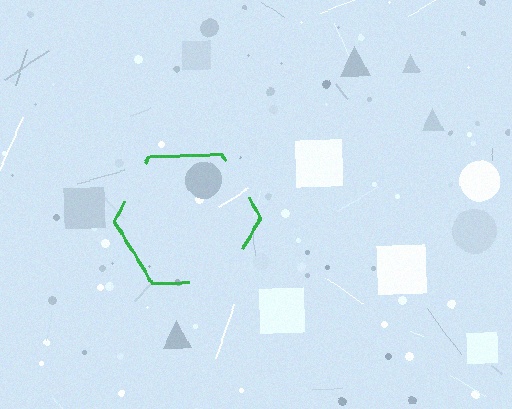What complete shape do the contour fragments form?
The contour fragments form a hexagon.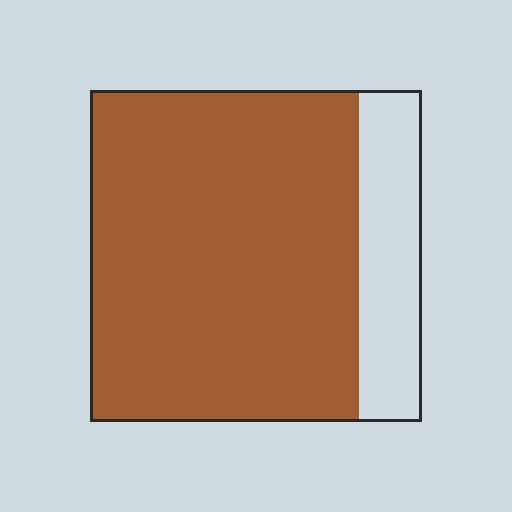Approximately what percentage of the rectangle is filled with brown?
Approximately 80%.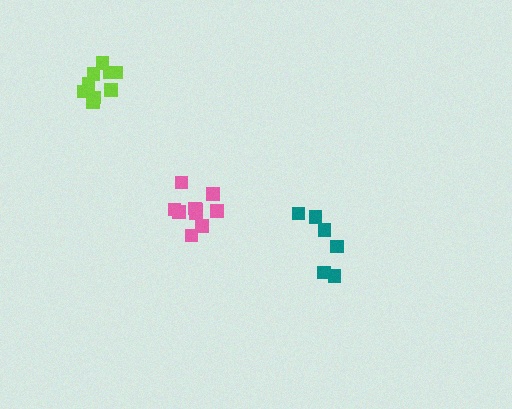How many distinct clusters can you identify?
There are 3 distinct clusters.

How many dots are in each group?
Group 1: 6 dots, Group 2: 10 dots, Group 3: 9 dots (25 total).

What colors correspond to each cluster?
The clusters are colored: teal, pink, lime.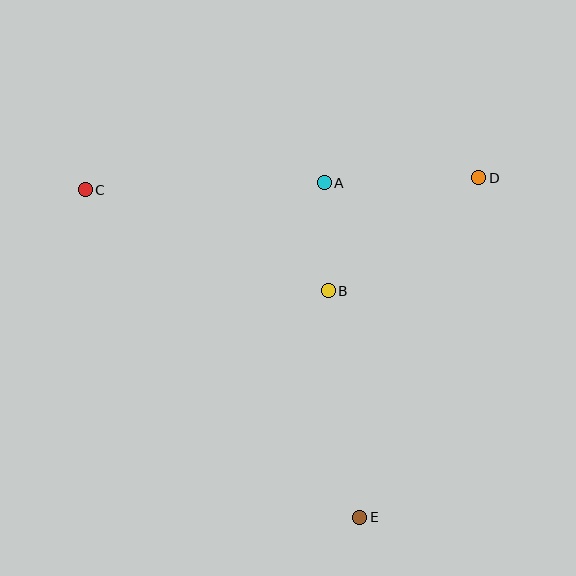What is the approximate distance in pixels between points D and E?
The distance between D and E is approximately 360 pixels.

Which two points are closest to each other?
Points A and B are closest to each other.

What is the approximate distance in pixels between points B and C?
The distance between B and C is approximately 263 pixels.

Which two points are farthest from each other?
Points C and E are farthest from each other.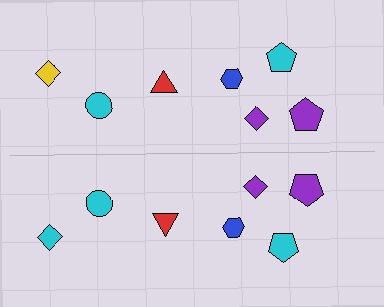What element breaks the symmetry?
The cyan diamond on the bottom side breaks the symmetry — its mirror counterpart is yellow.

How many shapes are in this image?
There are 14 shapes in this image.